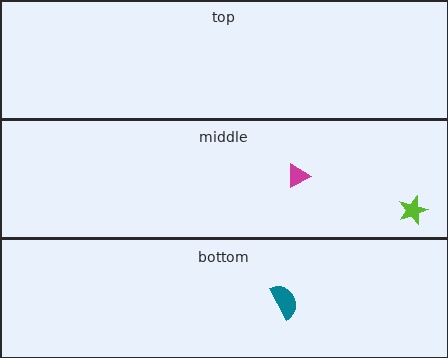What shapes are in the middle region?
The lime star, the magenta triangle.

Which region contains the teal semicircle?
The bottom region.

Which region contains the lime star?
The middle region.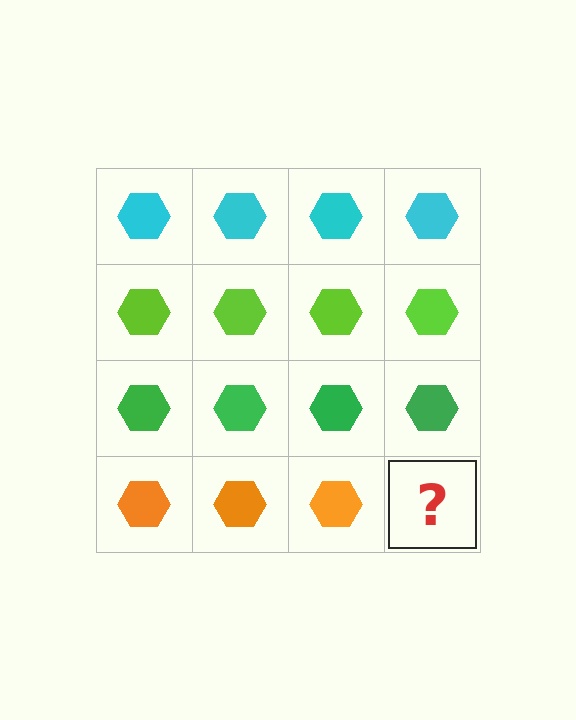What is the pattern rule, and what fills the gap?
The rule is that each row has a consistent color. The gap should be filled with an orange hexagon.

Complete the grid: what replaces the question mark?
The question mark should be replaced with an orange hexagon.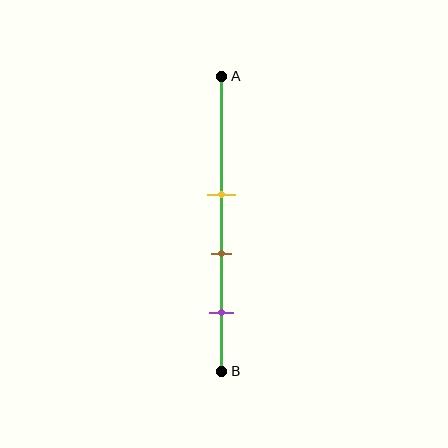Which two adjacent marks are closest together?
The yellow and brown marks are the closest adjacent pair.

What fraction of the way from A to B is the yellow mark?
The yellow mark is approximately 40% (0.4) of the way from A to B.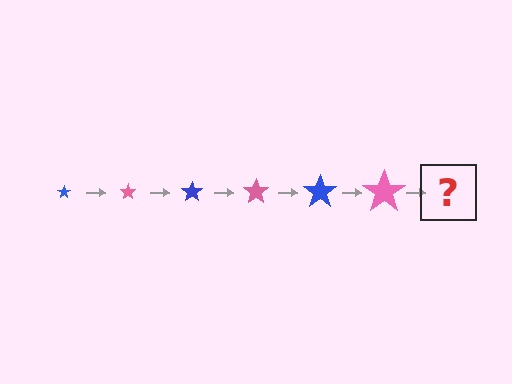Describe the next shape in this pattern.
It should be a blue star, larger than the previous one.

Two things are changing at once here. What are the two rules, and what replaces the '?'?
The two rules are that the star grows larger each step and the color cycles through blue and pink. The '?' should be a blue star, larger than the previous one.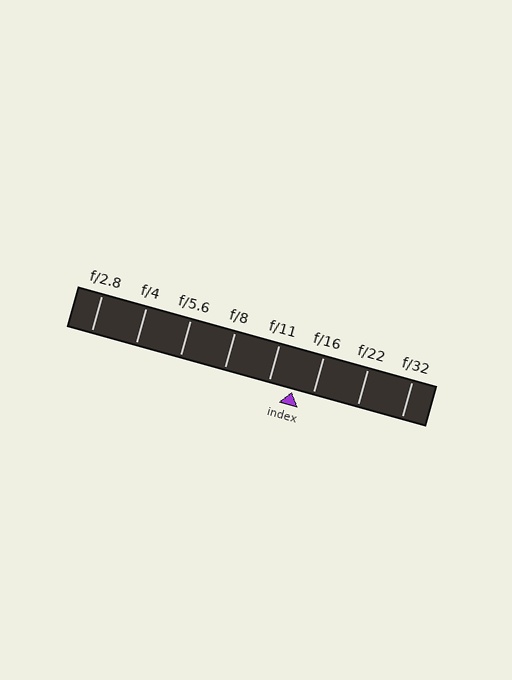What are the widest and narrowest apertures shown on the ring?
The widest aperture shown is f/2.8 and the narrowest is f/32.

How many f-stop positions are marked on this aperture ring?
There are 8 f-stop positions marked.